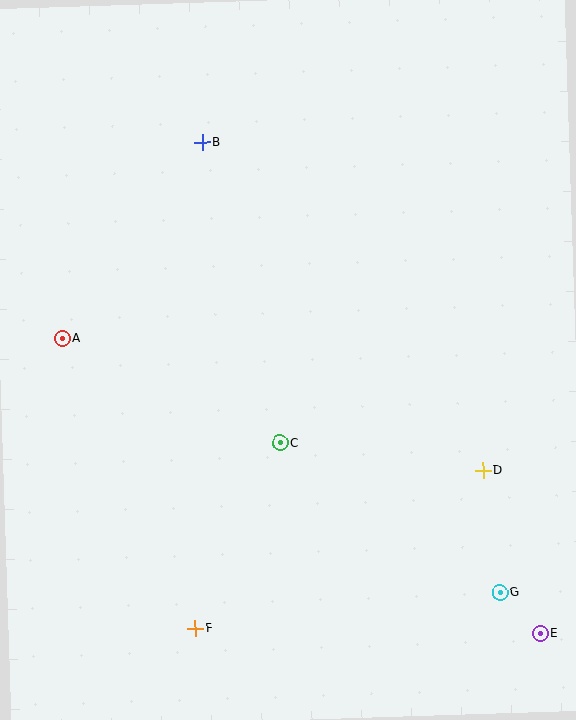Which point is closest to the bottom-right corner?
Point E is closest to the bottom-right corner.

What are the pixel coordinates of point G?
Point G is at (500, 593).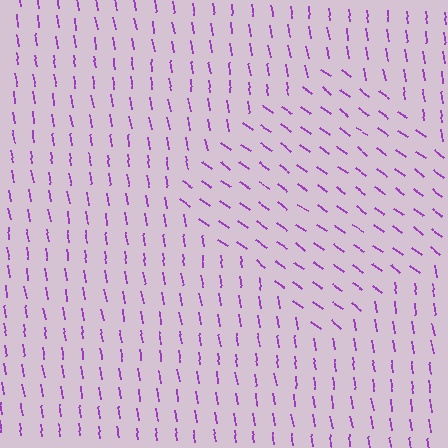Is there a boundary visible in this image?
Yes, there is a texture boundary formed by a change in line orientation.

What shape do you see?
I see a diamond.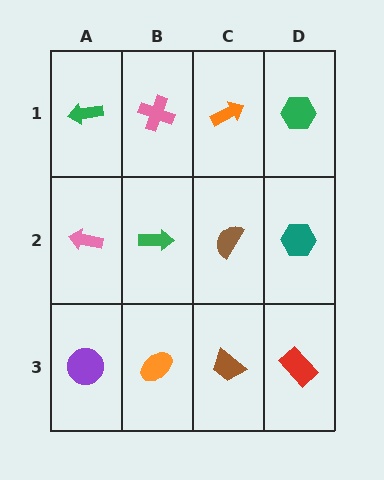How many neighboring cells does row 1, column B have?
3.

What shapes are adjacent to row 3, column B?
A green arrow (row 2, column B), a purple circle (row 3, column A), a brown trapezoid (row 3, column C).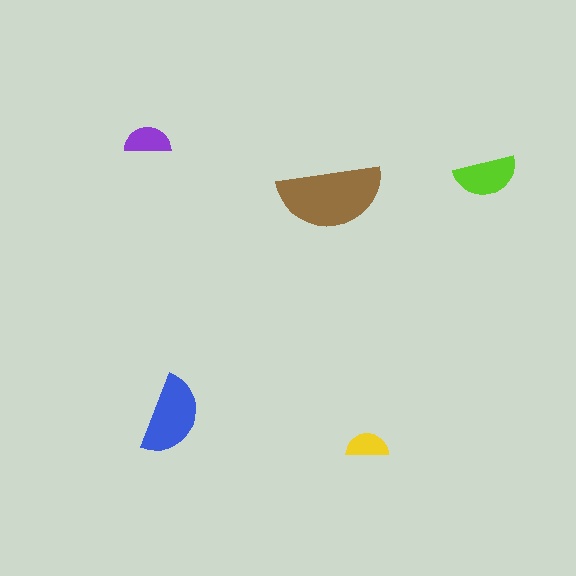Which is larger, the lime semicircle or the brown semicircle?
The brown one.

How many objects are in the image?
There are 5 objects in the image.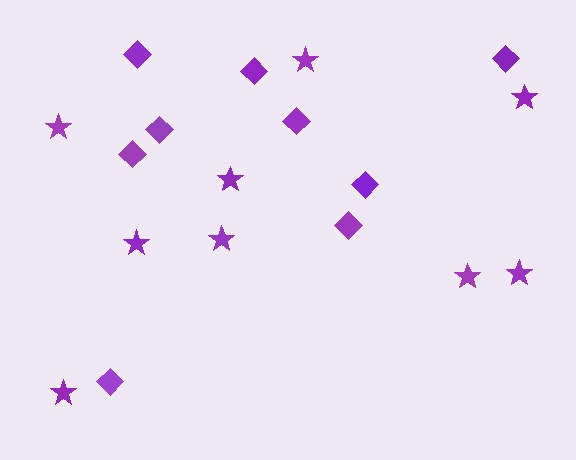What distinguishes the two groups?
There are 2 groups: one group of diamonds (9) and one group of stars (9).